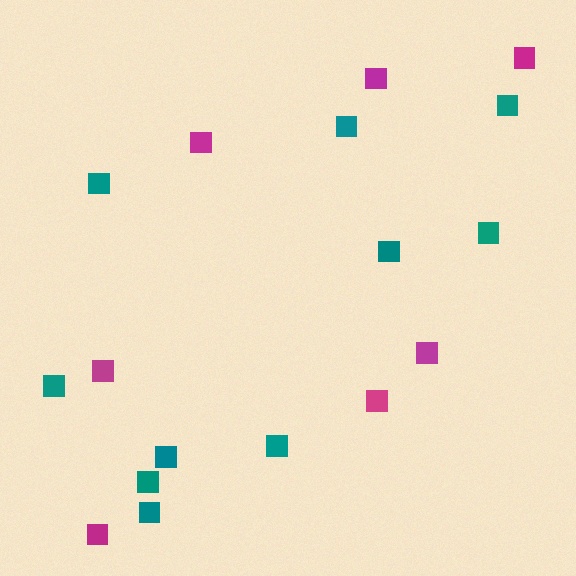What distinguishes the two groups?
There are 2 groups: one group of teal squares (10) and one group of magenta squares (7).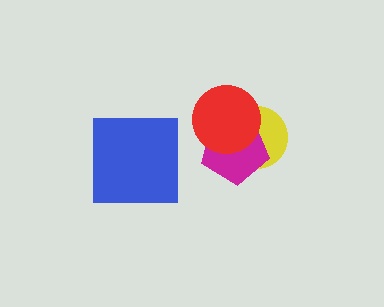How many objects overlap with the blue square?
0 objects overlap with the blue square.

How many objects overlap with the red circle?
2 objects overlap with the red circle.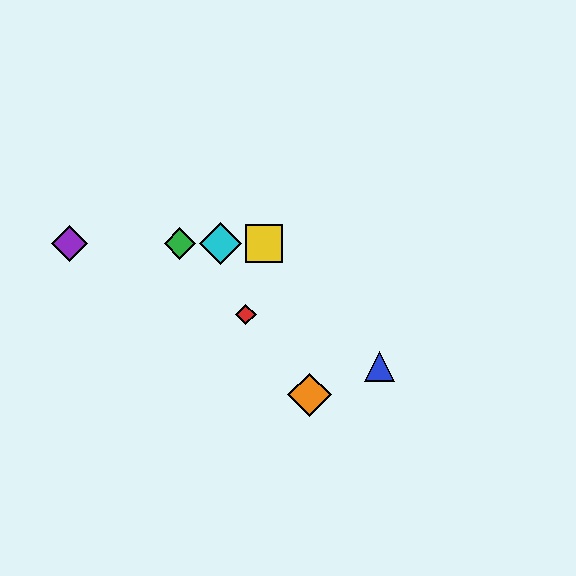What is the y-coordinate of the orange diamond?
The orange diamond is at y≈395.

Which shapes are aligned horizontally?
The green diamond, the yellow square, the purple diamond, the cyan diamond are aligned horizontally.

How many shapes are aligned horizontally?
4 shapes (the green diamond, the yellow square, the purple diamond, the cyan diamond) are aligned horizontally.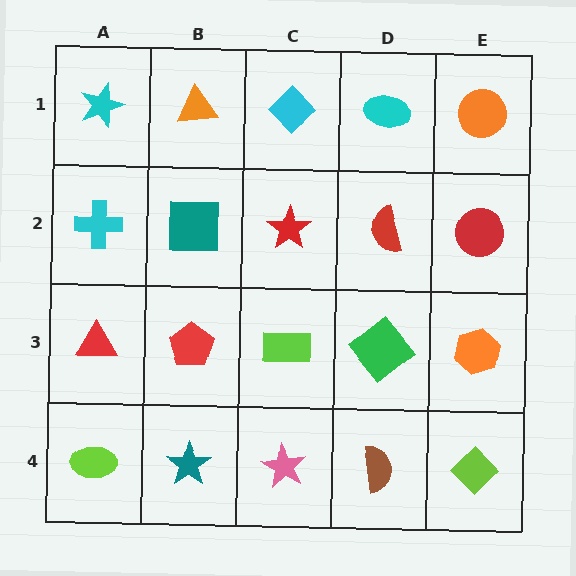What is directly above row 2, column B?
An orange triangle.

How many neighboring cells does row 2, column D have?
4.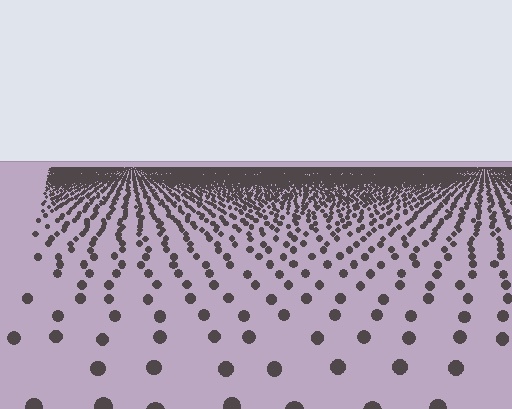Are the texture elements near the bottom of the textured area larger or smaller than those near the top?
Larger. Near the bottom, elements are closer to the viewer and appear at a bigger on-screen size.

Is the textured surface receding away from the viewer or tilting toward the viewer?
The surface is receding away from the viewer. Texture elements get smaller and denser toward the top.